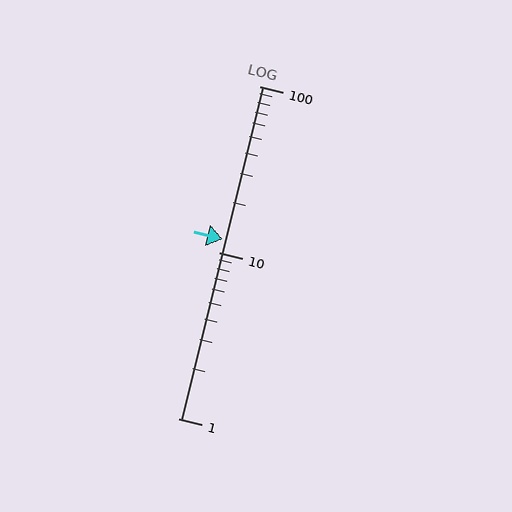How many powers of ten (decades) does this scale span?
The scale spans 2 decades, from 1 to 100.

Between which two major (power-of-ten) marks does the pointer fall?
The pointer is between 10 and 100.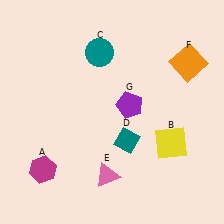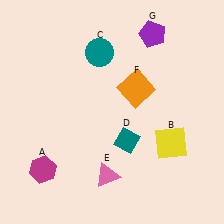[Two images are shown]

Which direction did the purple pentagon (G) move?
The purple pentagon (G) moved up.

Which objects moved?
The objects that moved are: the orange square (F), the purple pentagon (G).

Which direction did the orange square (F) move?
The orange square (F) moved left.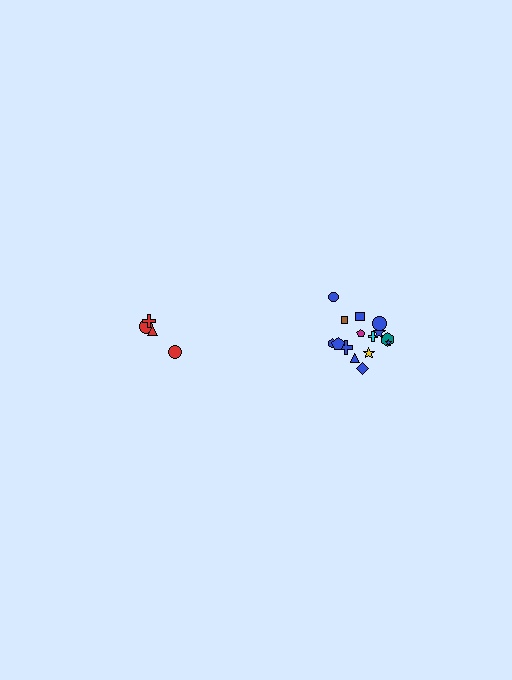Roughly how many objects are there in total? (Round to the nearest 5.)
Roughly 20 objects in total.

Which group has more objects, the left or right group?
The right group.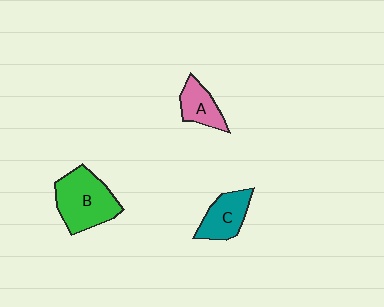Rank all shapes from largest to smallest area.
From largest to smallest: B (green), C (teal), A (pink).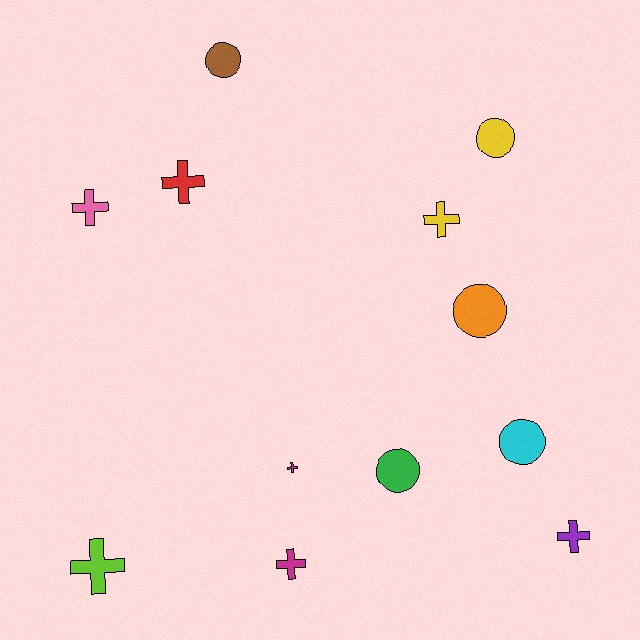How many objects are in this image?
There are 12 objects.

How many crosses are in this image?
There are 7 crosses.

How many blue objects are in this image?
There are no blue objects.